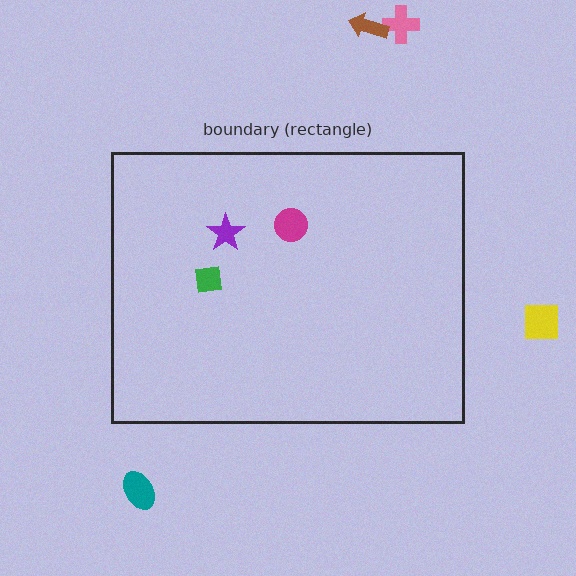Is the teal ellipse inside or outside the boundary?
Outside.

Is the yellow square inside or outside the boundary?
Outside.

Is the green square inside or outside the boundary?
Inside.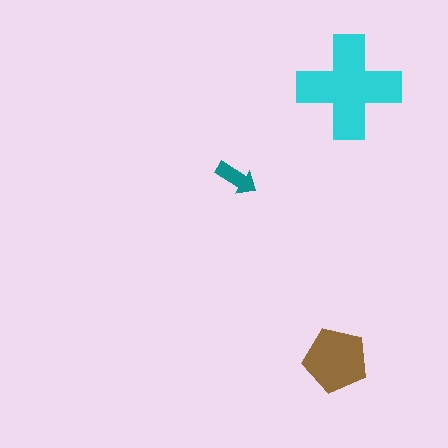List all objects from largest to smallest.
The cyan cross, the brown pentagon, the teal arrow.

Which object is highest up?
The cyan cross is topmost.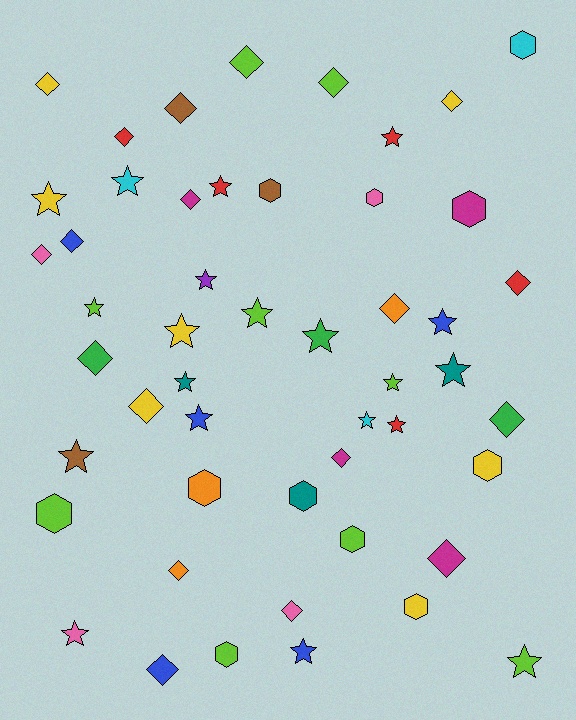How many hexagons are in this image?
There are 11 hexagons.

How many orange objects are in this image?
There are 3 orange objects.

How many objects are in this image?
There are 50 objects.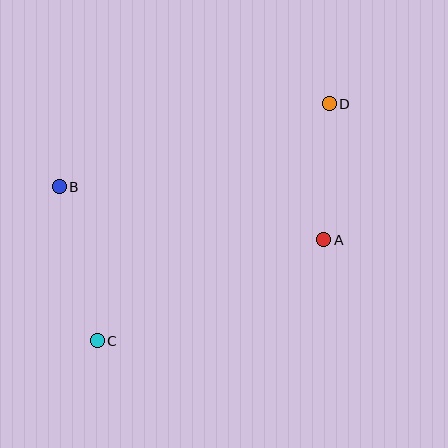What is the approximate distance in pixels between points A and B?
The distance between A and B is approximately 270 pixels.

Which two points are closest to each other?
Points A and D are closest to each other.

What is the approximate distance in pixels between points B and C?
The distance between B and C is approximately 159 pixels.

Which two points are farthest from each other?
Points C and D are farthest from each other.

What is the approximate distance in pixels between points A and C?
The distance between A and C is approximately 248 pixels.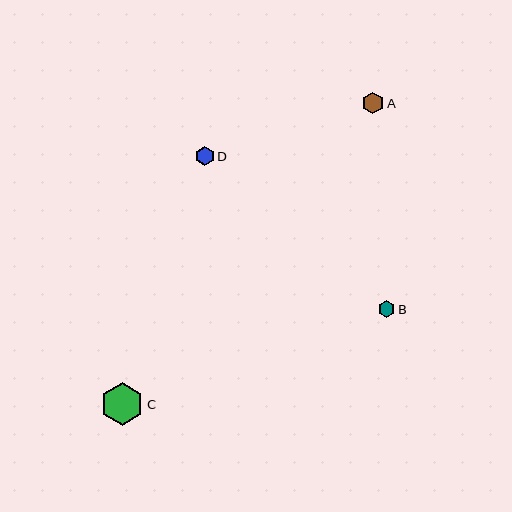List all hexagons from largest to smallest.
From largest to smallest: C, A, D, B.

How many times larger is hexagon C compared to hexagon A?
Hexagon C is approximately 2.0 times the size of hexagon A.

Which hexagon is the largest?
Hexagon C is the largest with a size of approximately 43 pixels.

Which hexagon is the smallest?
Hexagon B is the smallest with a size of approximately 16 pixels.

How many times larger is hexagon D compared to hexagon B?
Hexagon D is approximately 1.2 times the size of hexagon B.